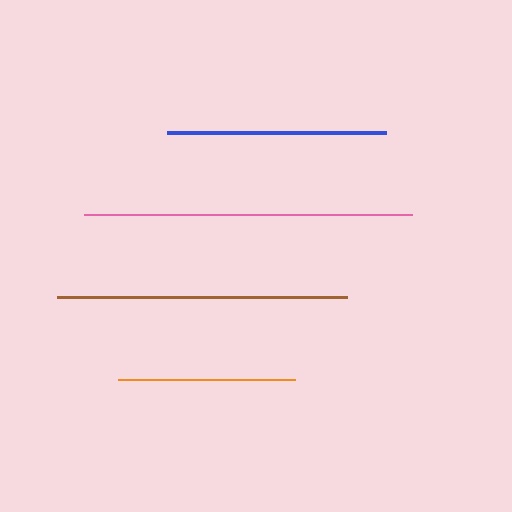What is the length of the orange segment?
The orange segment is approximately 177 pixels long.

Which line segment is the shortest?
The orange line is the shortest at approximately 177 pixels.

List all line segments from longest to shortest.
From longest to shortest: pink, brown, blue, orange.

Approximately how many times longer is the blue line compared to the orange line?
The blue line is approximately 1.2 times the length of the orange line.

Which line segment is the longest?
The pink line is the longest at approximately 328 pixels.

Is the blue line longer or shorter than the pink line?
The pink line is longer than the blue line.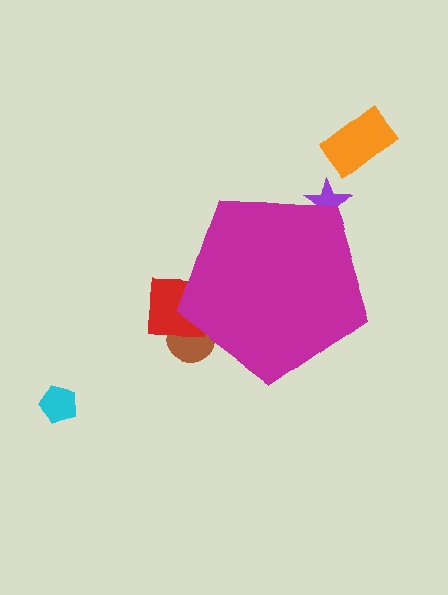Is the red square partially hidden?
Yes, the red square is partially hidden behind the magenta pentagon.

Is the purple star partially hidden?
Yes, the purple star is partially hidden behind the magenta pentagon.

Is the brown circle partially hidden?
Yes, the brown circle is partially hidden behind the magenta pentagon.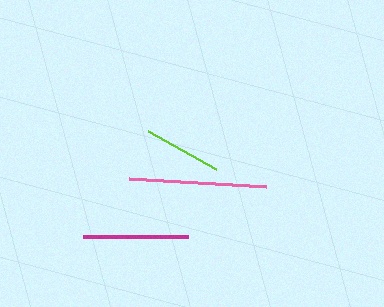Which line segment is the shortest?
The lime line is the shortest at approximately 78 pixels.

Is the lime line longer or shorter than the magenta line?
The magenta line is longer than the lime line.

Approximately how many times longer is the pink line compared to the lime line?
The pink line is approximately 1.8 times the length of the lime line.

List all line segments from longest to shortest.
From longest to shortest: pink, magenta, lime.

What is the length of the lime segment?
The lime segment is approximately 78 pixels long.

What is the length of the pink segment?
The pink segment is approximately 137 pixels long.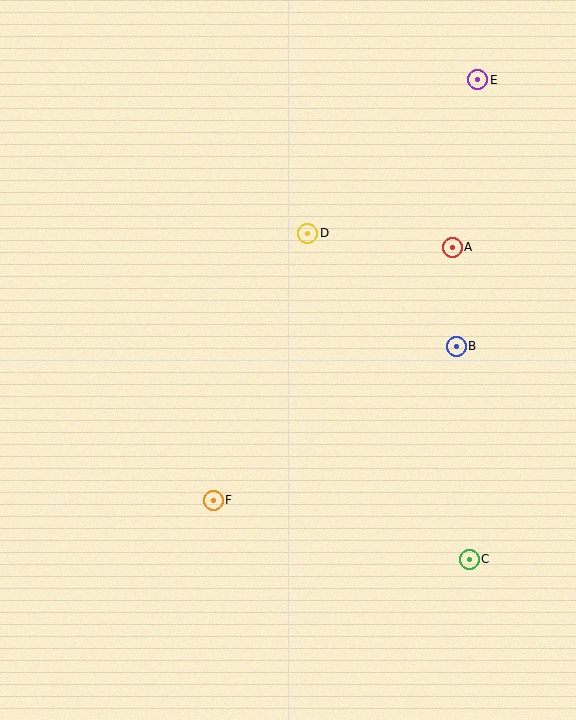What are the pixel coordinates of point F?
Point F is at (213, 500).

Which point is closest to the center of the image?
Point D at (308, 233) is closest to the center.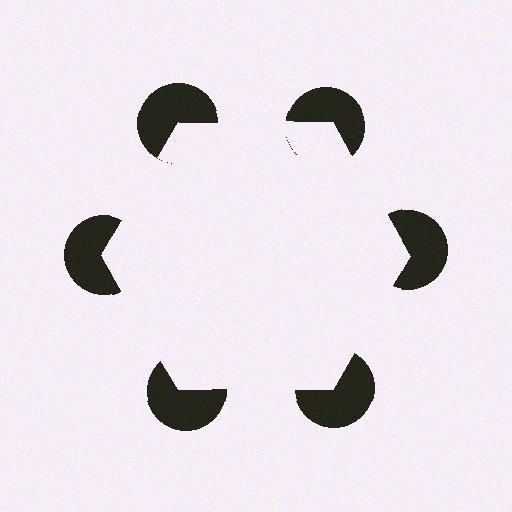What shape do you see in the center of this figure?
An illusory hexagon — its edges are inferred from the aligned wedge cuts in the pac-man discs, not physically drawn.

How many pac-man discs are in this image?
There are 6 — one at each vertex of the illusory hexagon.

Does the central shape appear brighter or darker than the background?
It typically appears slightly brighter than the background, even though no actual brightness change is drawn.